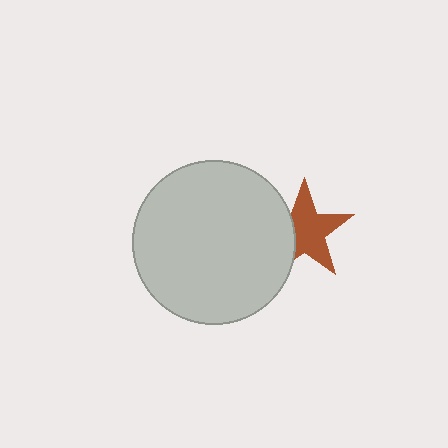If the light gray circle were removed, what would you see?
You would see the complete brown star.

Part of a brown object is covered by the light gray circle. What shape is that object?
It is a star.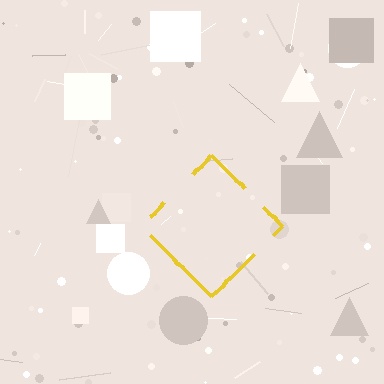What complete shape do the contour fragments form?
The contour fragments form a diamond.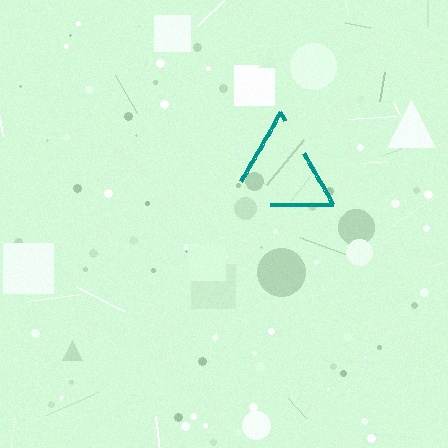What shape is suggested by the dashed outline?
The dashed outline suggests a triangle.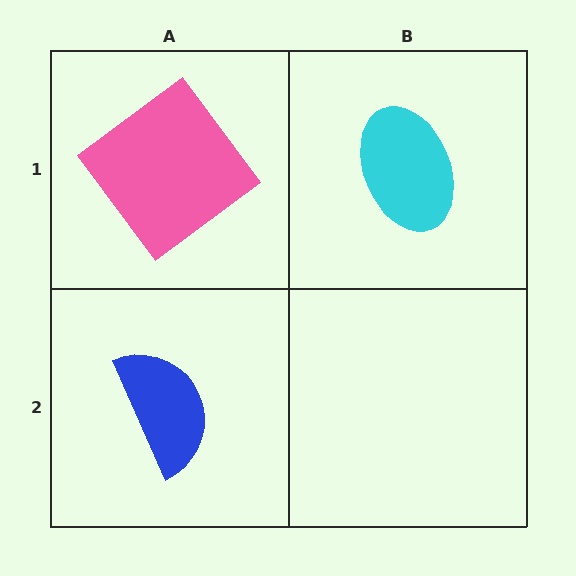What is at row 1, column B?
A cyan ellipse.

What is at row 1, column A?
A pink diamond.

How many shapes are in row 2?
1 shape.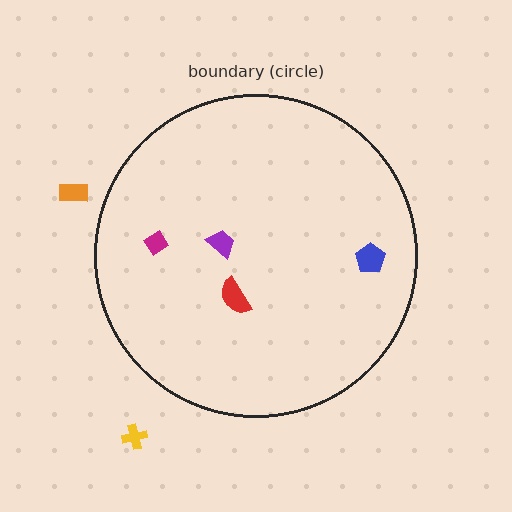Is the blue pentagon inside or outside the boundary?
Inside.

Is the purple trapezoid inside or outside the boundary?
Inside.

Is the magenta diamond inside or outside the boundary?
Inside.